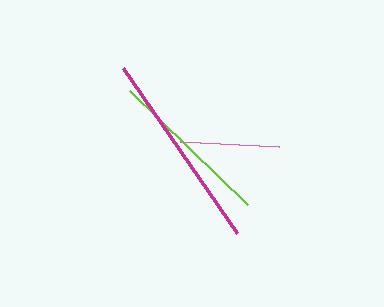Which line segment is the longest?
The magenta line is the longest at approximately 200 pixels.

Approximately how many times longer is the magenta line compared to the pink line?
The magenta line is approximately 2.0 times the length of the pink line.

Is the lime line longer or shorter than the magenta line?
The magenta line is longer than the lime line.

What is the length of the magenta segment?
The magenta segment is approximately 200 pixels long.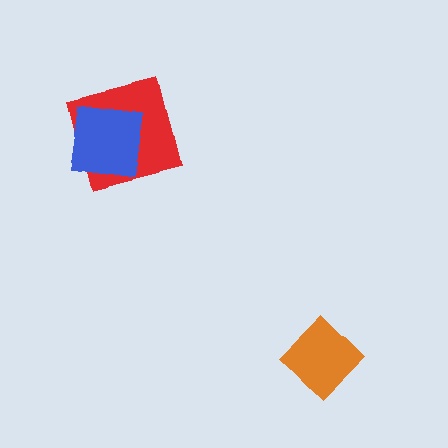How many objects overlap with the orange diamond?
0 objects overlap with the orange diamond.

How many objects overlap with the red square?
1 object overlaps with the red square.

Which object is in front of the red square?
The blue square is in front of the red square.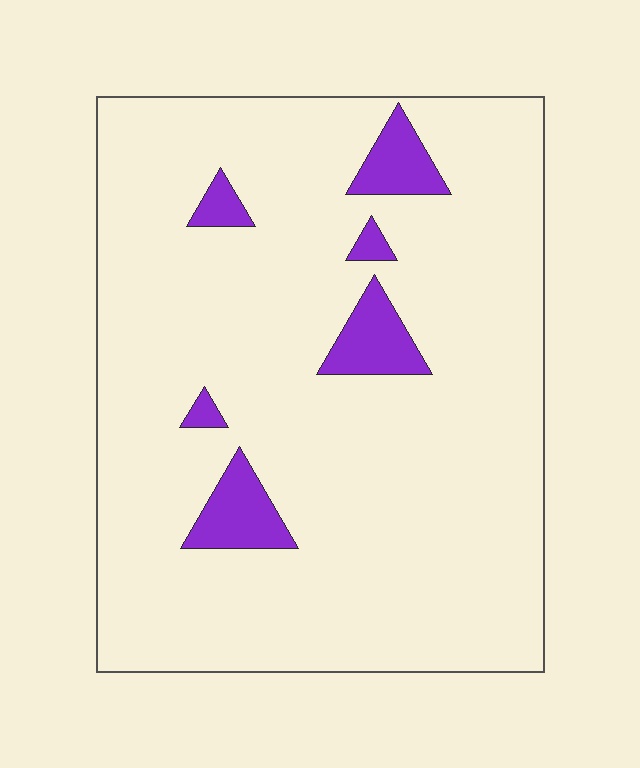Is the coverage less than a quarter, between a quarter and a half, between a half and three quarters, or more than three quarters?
Less than a quarter.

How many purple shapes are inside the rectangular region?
6.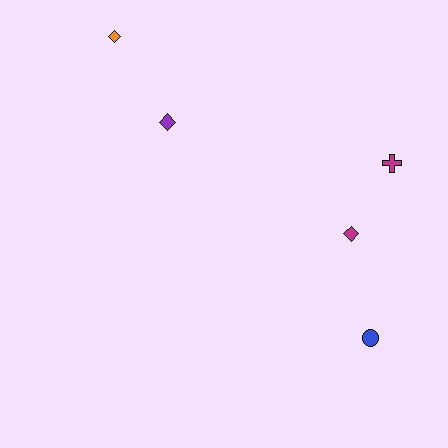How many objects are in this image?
There are 5 objects.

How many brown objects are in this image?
There are no brown objects.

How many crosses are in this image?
There is 1 cross.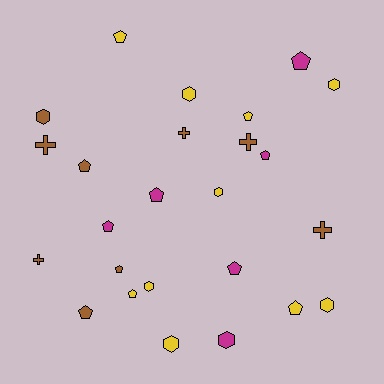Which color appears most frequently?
Yellow, with 10 objects.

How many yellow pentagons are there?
There are 4 yellow pentagons.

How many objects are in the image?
There are 25 objects.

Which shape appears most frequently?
Pentagon, with 12 objects.